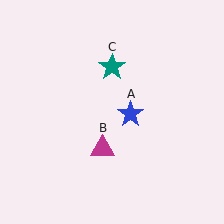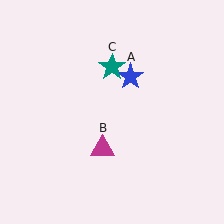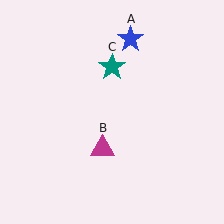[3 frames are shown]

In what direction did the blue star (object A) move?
The blue star (object A) moved up.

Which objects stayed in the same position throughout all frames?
Magenta triangle (object B) and teal star (object C) remained stationary.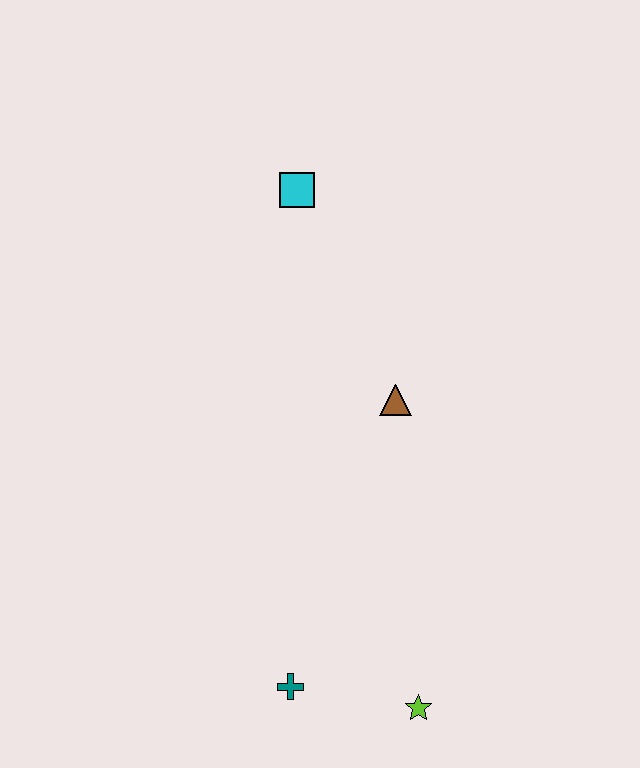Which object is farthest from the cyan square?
The lime star is farthest from the cyan square.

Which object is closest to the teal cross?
The lime star is closest to the teal cross.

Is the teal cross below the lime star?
No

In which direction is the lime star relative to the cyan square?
The lime star is below the cyan square.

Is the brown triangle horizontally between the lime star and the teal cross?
Yes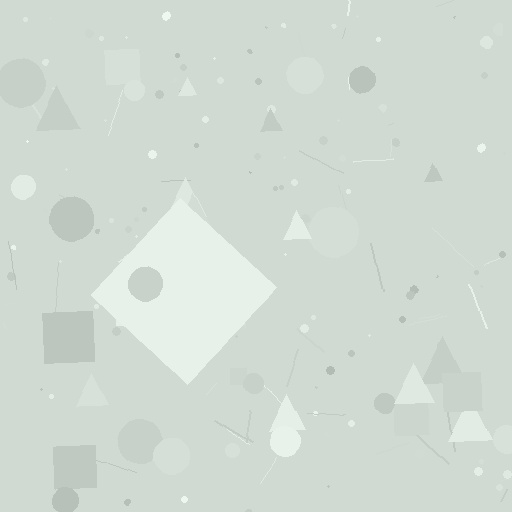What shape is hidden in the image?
A diamond is hidden in the image.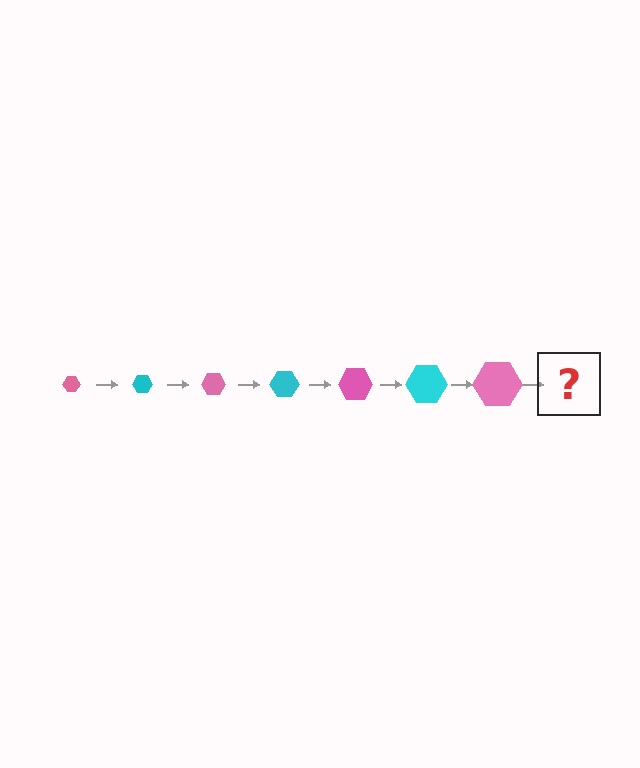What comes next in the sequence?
The next element should be a cyan hexagon, larger than the previous one.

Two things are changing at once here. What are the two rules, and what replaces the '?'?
The two rules are that the hexagon grows larger each step and the color cycles through pink and cyan. The '?' should be a cyan hexagon, larger than the previous one.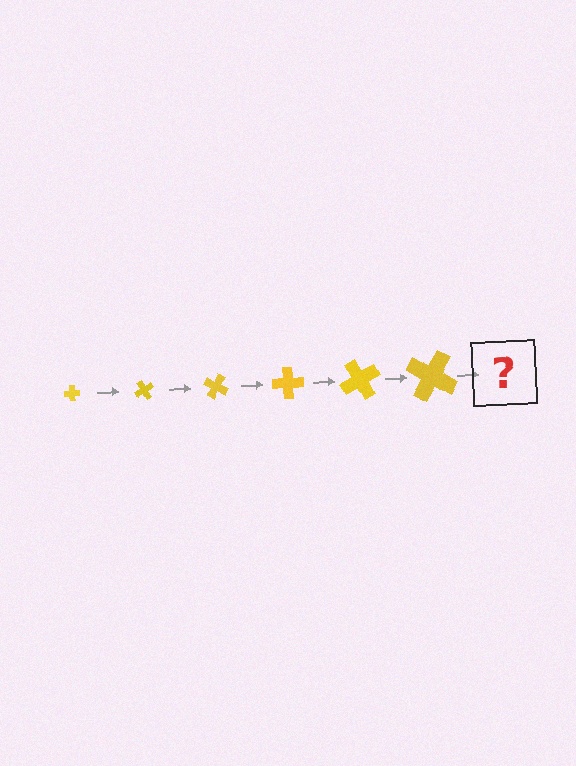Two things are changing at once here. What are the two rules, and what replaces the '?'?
The two rules are that the cross grows larger each step and it rotates 60 degrees each step. The '?' should be a cross, larger than the previous one and rotated 360 degrees from the start.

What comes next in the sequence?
The next element should be a cross, larger than the previous one and rotated 360 degrees from the start.